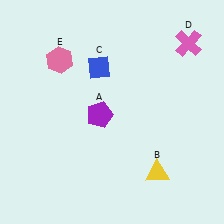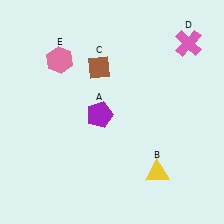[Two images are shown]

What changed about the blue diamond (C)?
In Image 1, C is blue. In Image 2, it changed to brown.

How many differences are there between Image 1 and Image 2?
There is 1 difference between the two images.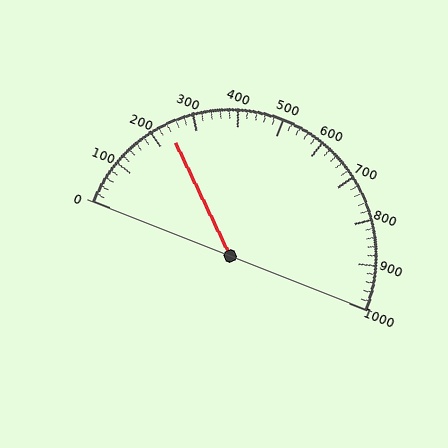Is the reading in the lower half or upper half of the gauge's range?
The reading is in the lower half of the range (0 to 1000).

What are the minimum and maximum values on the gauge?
The gauge ranges from 0 to 1000.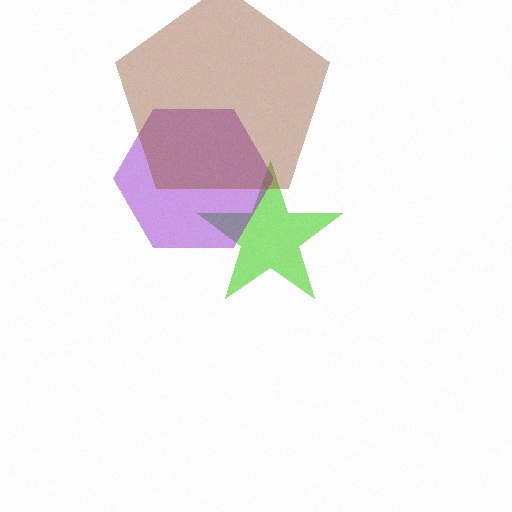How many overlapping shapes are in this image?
There are 3 overlapping shapes in the image.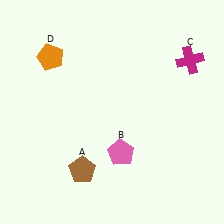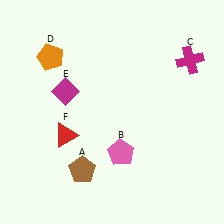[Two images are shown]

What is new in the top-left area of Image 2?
A magenta diamond (E) was added in the top-left area of Image 2.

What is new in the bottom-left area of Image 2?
A red triangle (F) was added in the bottom-left area of Image 2.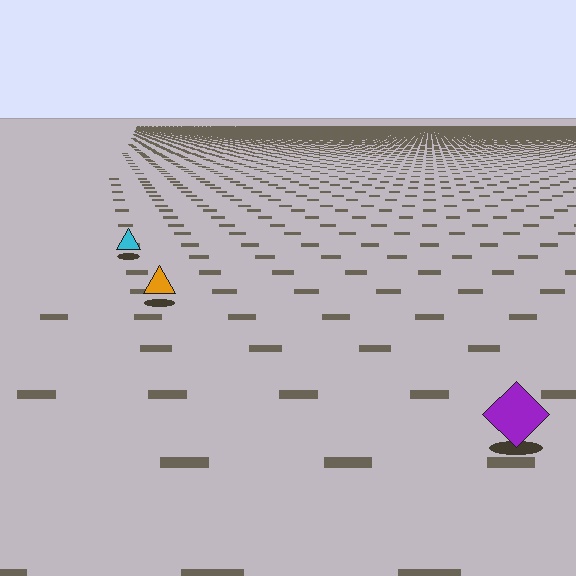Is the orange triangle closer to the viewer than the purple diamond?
No. The purple diamond is closer — you can tell from the texture gradient: the ground texture is coarser near it.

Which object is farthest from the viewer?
The cyan triangle is farthest from the viewer. It appears smaller and the ground texture around it is denser.